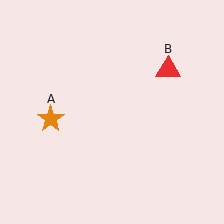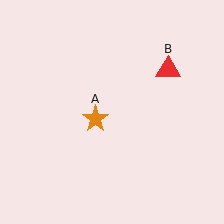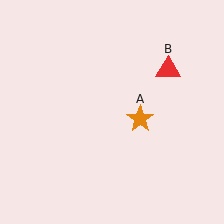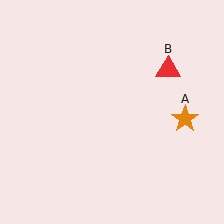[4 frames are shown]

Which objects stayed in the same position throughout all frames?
Red triangle (object B) remained stationary.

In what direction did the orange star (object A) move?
The orange star (object A) moved right.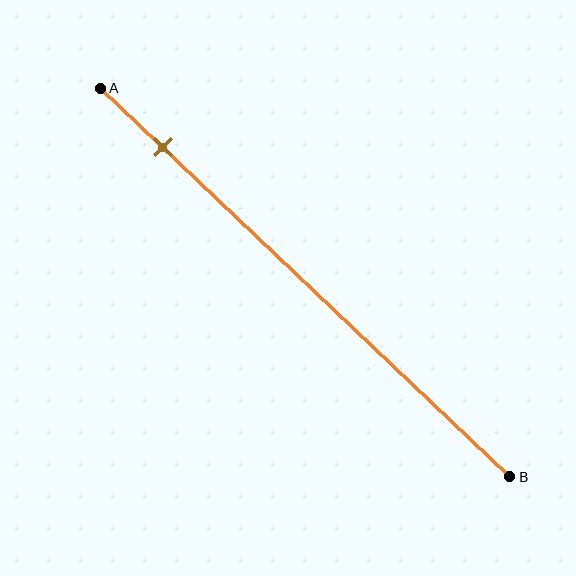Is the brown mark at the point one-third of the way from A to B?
No, the mark is at about 15% from A, not at the 33% one-third point.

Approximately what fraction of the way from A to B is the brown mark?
The brown mark is approximately 15% of the way from A to B.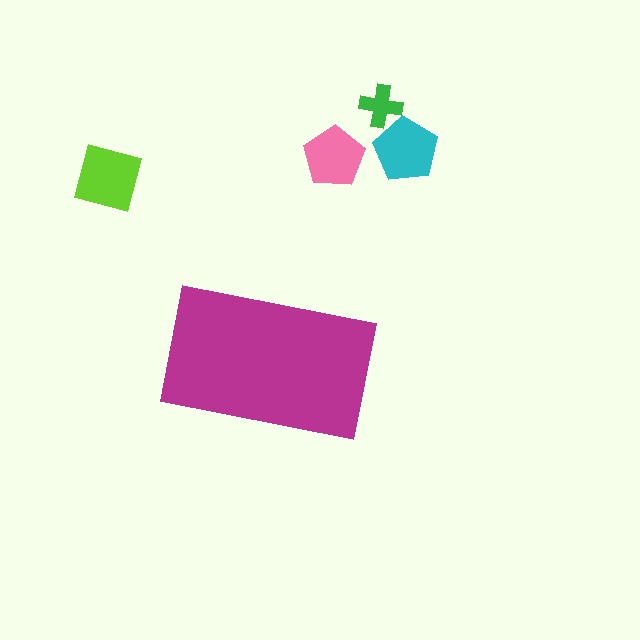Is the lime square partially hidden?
No, the lime square is fully visible.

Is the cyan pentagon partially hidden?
No, the cyan pentagon is fully visible.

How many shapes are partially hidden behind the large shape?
0 shapes are partially hidden.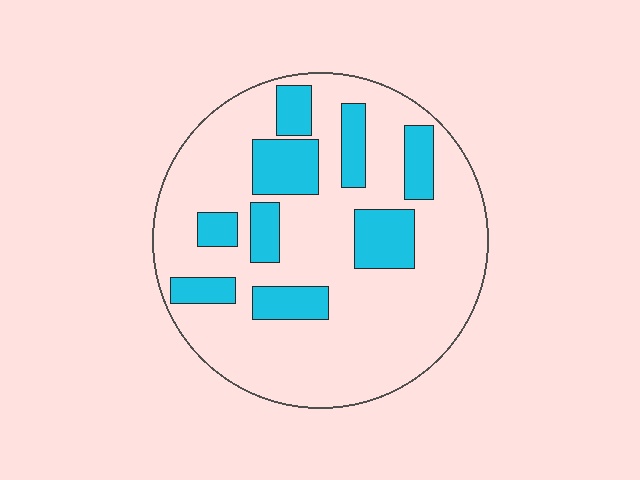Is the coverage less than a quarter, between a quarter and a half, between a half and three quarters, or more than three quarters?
Less than a quarter.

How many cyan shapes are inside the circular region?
9.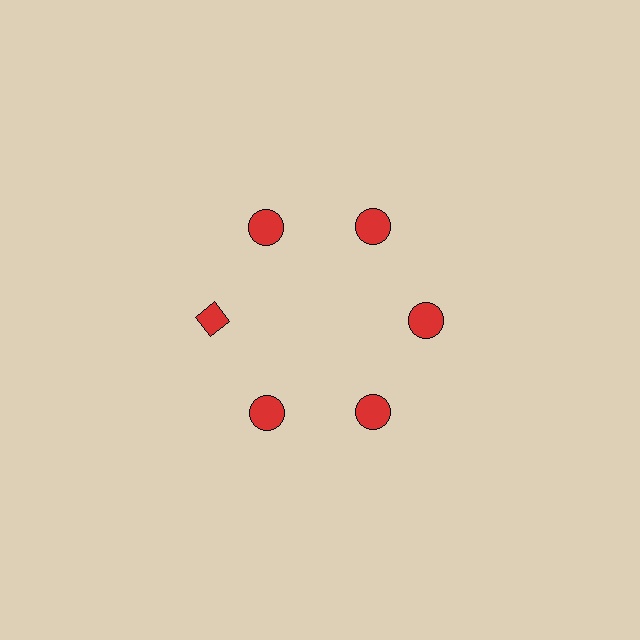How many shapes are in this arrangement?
There are 6 shapes arranged in a ring pattern.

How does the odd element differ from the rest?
It has a different shape: diamond instead of circle.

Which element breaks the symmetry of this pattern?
The red diamond at roughly the 9 o'clock position breaks the symmetry. All other shapes are red circles.